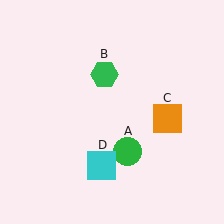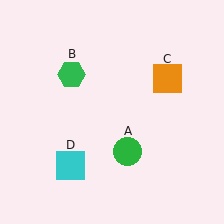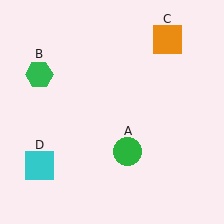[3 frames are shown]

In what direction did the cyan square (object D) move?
The cyan square (object D) moved left.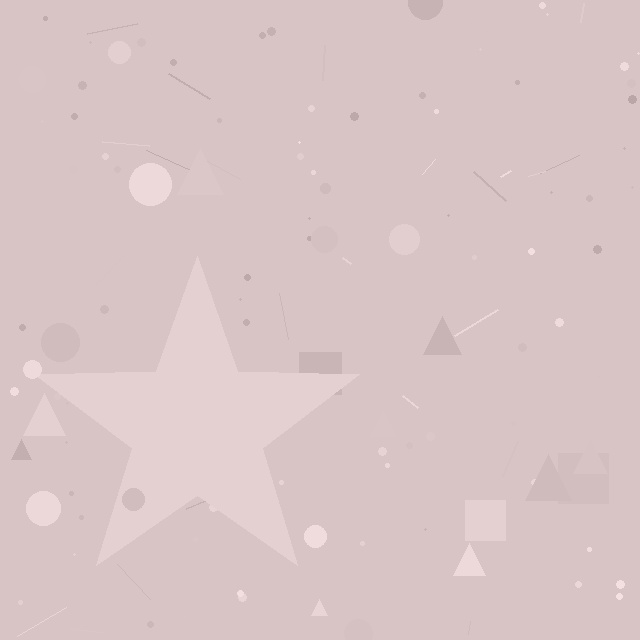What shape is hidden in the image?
A star is hidden in the image.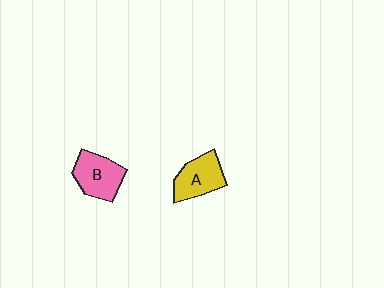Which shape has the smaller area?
Shape A (yellow).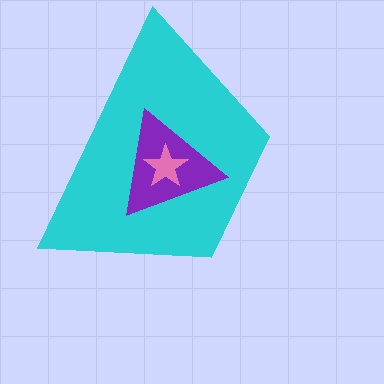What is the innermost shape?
The pink star.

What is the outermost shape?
The cyan trapezoid.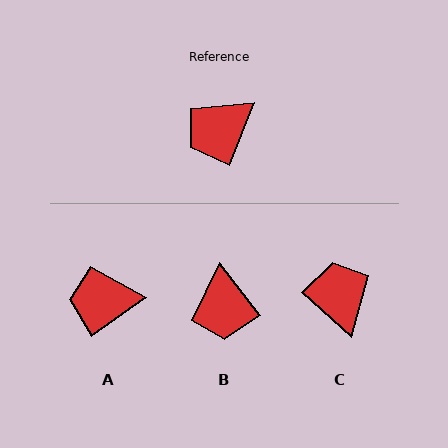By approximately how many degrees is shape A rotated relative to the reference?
Approximately 34 degrees clockwise.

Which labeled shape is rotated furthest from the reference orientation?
C, about 111 degrees away.